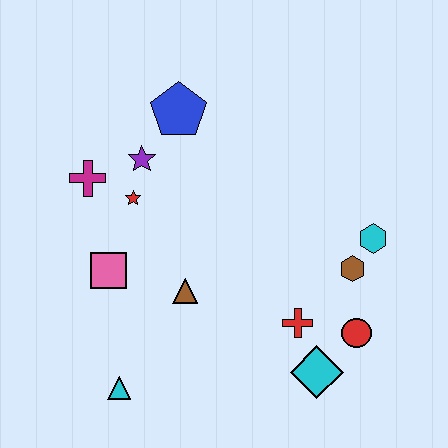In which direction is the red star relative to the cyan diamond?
The red star is to the left of the cyan diamond.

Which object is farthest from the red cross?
The magenta cross is farthest from the red cross.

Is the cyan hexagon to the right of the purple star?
Yes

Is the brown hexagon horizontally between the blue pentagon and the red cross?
No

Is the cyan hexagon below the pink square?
No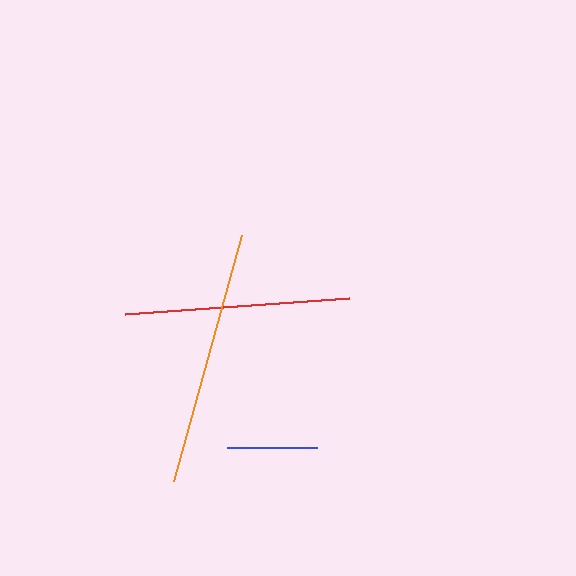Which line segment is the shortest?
The blue line is the shortest at approximately 90 pixels.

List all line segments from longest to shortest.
From longest to shortest: orange, red, blue.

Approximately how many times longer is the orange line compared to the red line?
The orange line is approximately 1.1 times the length of the red line.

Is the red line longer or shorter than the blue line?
The red line is longer than the blue line.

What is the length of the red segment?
The red segment is approximately 225 pixels long.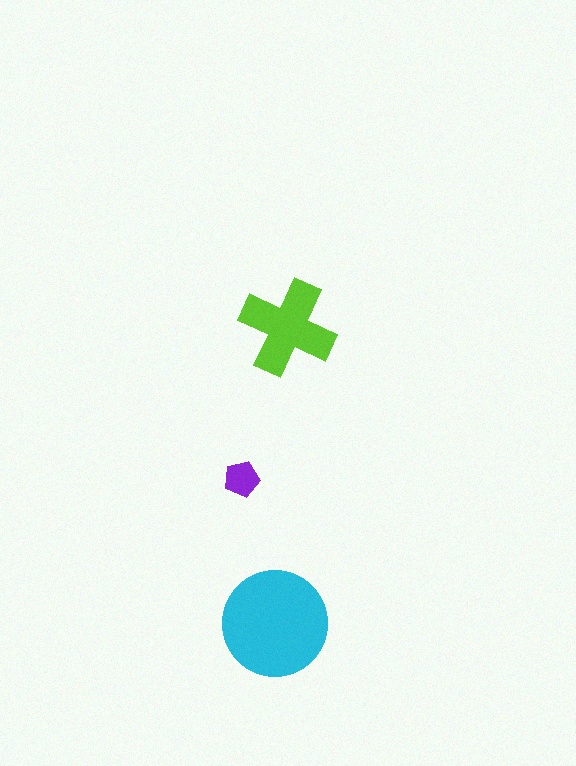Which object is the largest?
The cyan circle.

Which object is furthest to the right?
The lime cross is rightmost.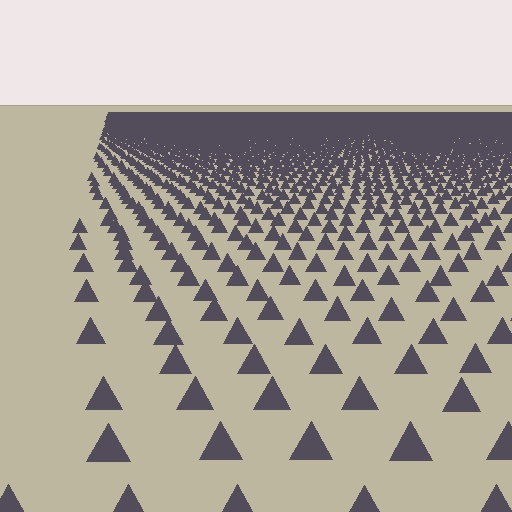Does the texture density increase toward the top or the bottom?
Density increases toward the top.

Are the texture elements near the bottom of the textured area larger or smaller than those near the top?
Larger. Near the bottom, elements are closer to the viewer and appear at a bigger on-screen size.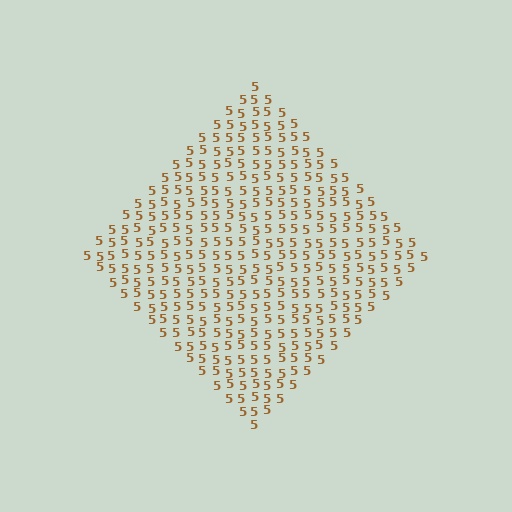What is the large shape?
The large shape is a diamond.